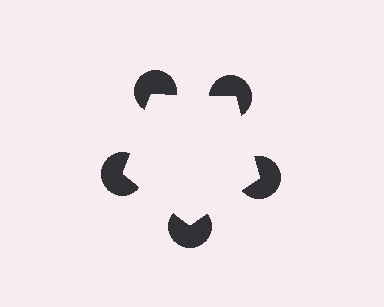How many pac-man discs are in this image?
There are 5 — one at each vertex of the illusory pentagon.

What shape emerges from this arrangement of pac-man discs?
An illusory pentagon — its edges are inferred from the aligned wedge cuts in the pac-man discs, not physically drawn.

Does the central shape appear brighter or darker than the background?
It typically appears slightly brighter than the background, even though no actual brightness change is drawn.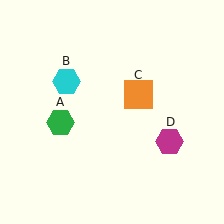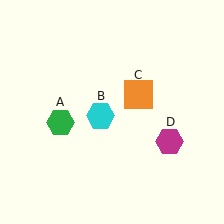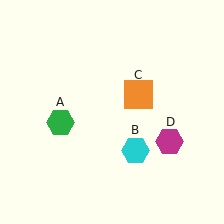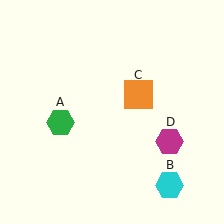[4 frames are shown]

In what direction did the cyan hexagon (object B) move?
The cyan hexagon (object B) moved down and to the right.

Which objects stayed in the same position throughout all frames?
Green hexagon (object A) and orange square (object C) and magenta hexagon (object D) remained stationary.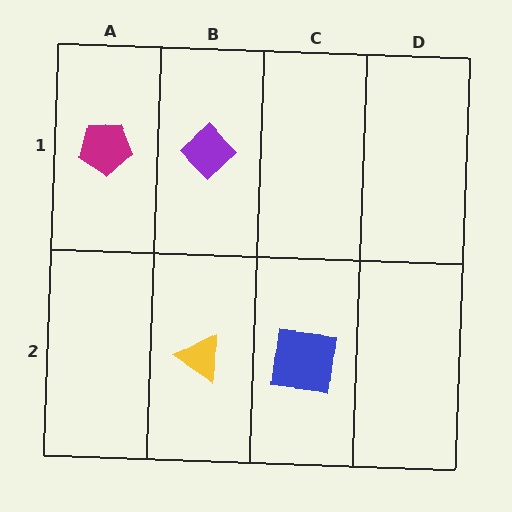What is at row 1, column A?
A magenta pentagon.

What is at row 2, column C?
A blue square.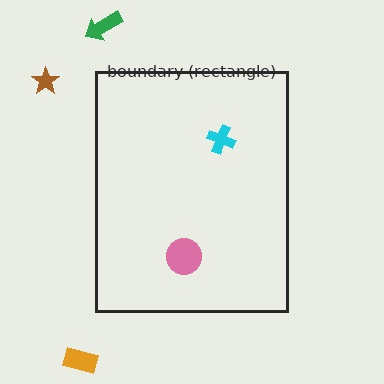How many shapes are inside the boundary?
2 inside, 3 outside.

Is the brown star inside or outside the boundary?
Outside.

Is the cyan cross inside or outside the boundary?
Inside.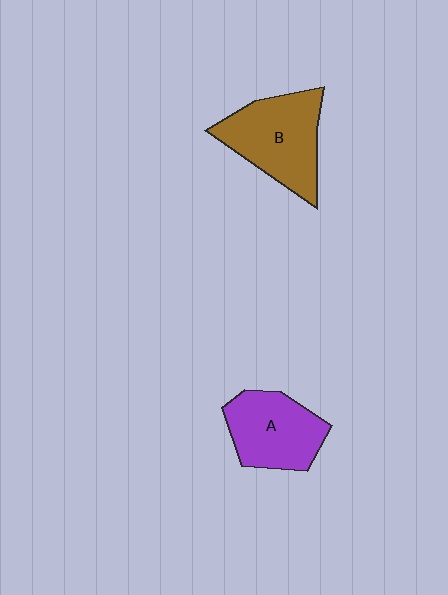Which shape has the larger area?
Shape B (brown).